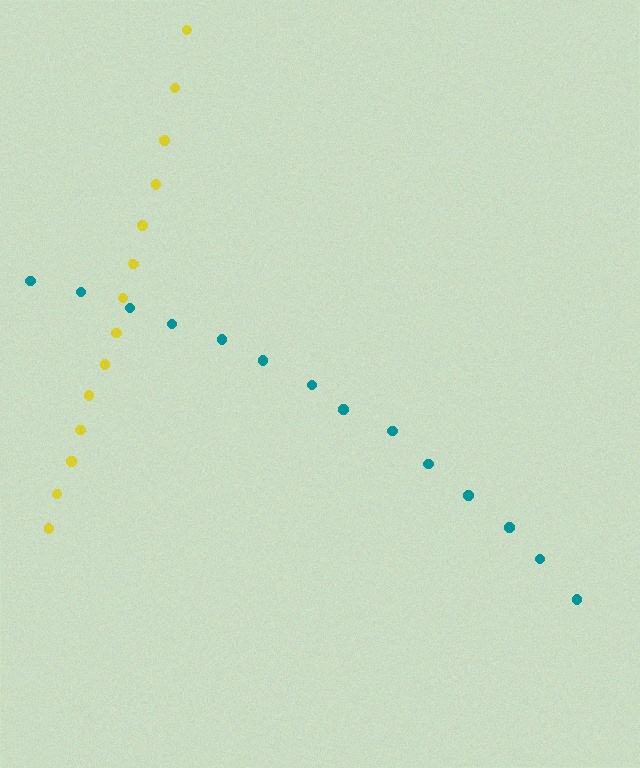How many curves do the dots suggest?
There are 2 distinct paths.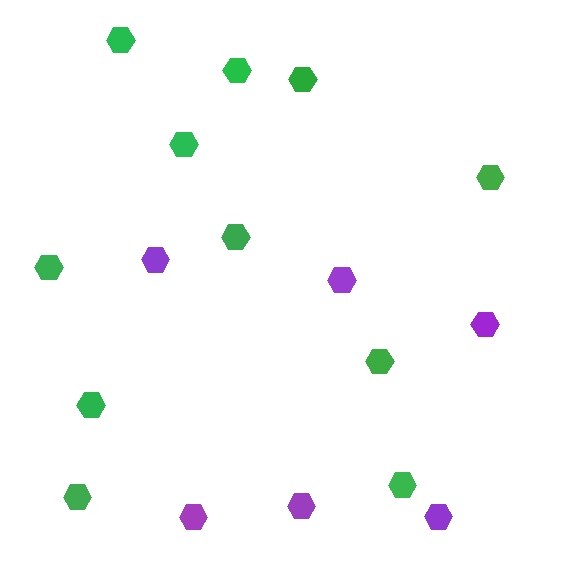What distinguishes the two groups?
There are 2 groups: one group of purple hexagons (6) and one group of green hexagons (11).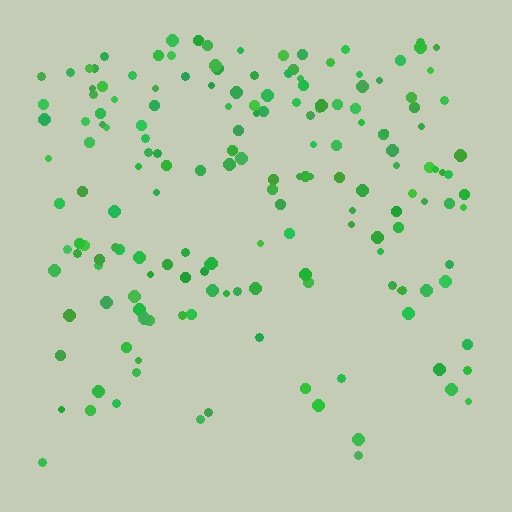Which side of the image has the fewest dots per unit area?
The bottom.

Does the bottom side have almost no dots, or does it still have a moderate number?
Still a moderate number, just noticeably fewer than the top.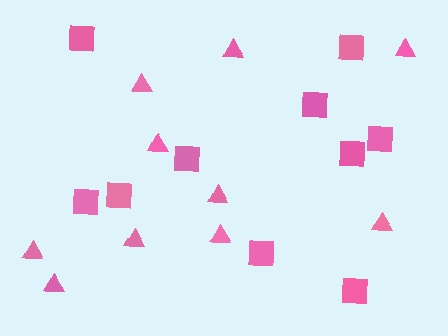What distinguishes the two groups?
There are 2 groups: one group of triangles (10) and one group of squares (10).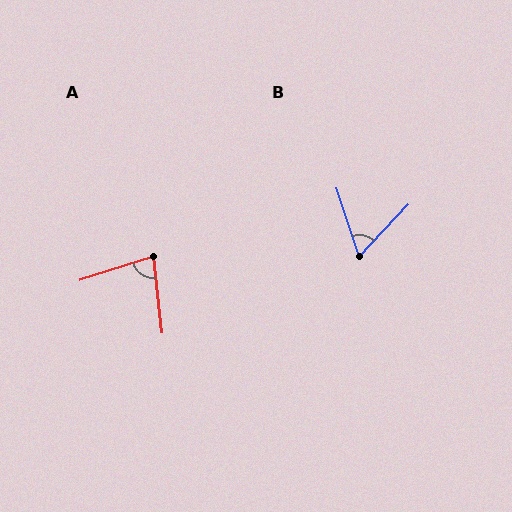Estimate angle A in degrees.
Approximately 78 degrees.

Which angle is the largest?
A, at approximately 78 degrees.